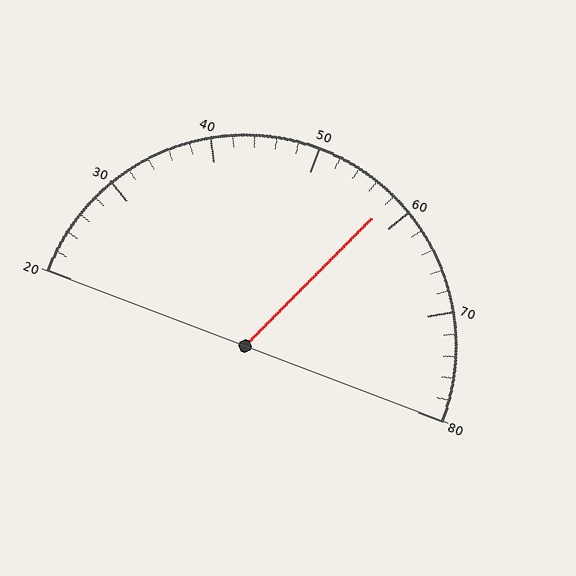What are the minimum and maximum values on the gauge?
The gauge ranges from 20 to 80.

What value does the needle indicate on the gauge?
The needle indicates approximately 58.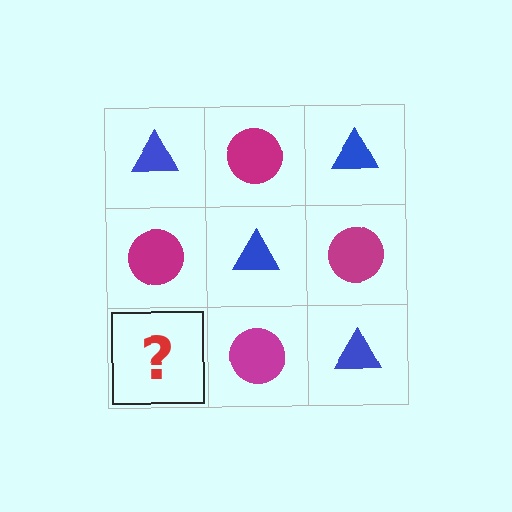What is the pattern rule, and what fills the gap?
The rule is that it alternates blue triangle and magenta circle in a checkerboard pattern. The gap should be filled with a blue triangle.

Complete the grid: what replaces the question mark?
The question mark should be replaced with a blue triangle.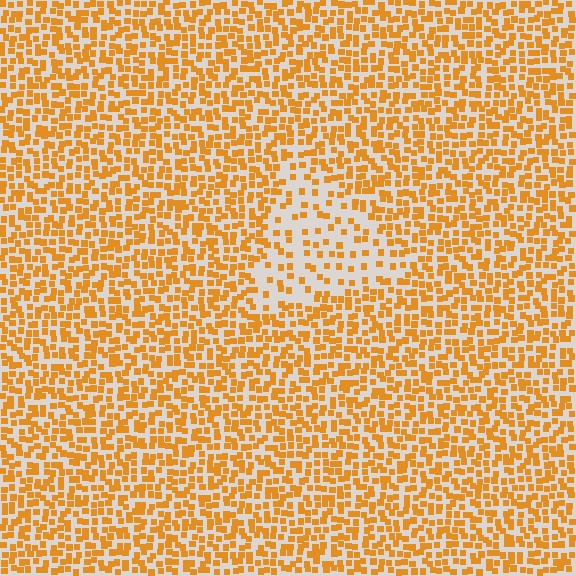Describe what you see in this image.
The image contains small orange elements arranged at two different densities. A triangle-shaped region is visible where the elements are less densely packed than the surrounding area.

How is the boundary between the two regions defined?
The boundary is defined by a change in element density (approximately 2.3x ratio). All elements are the same color, size, and shape.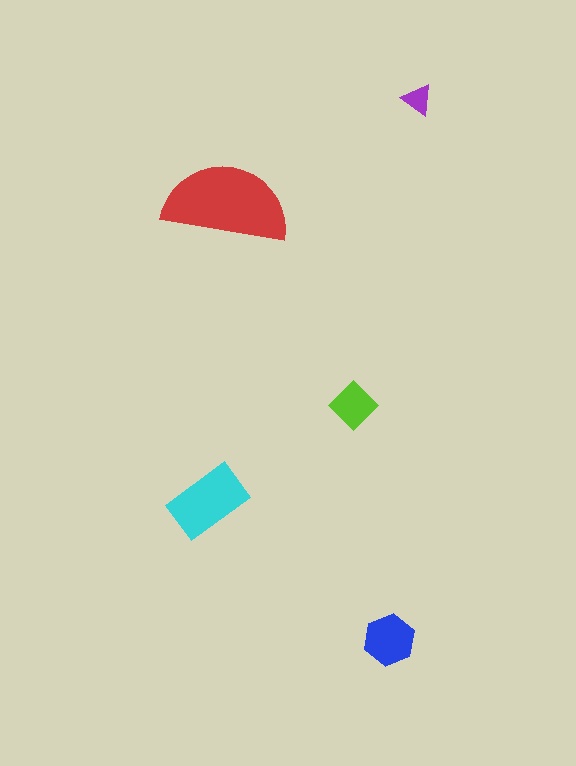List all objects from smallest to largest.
The purple triangle, the lime diamond, the blue hexagon, the cyan rectangle, the red semicircle.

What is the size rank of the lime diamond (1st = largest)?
4th.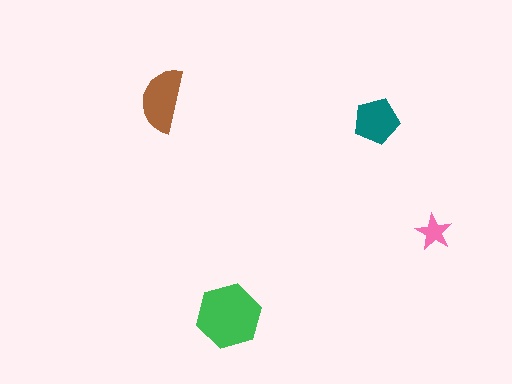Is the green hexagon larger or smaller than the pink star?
Larger.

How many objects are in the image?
There are 4 objects in the image.